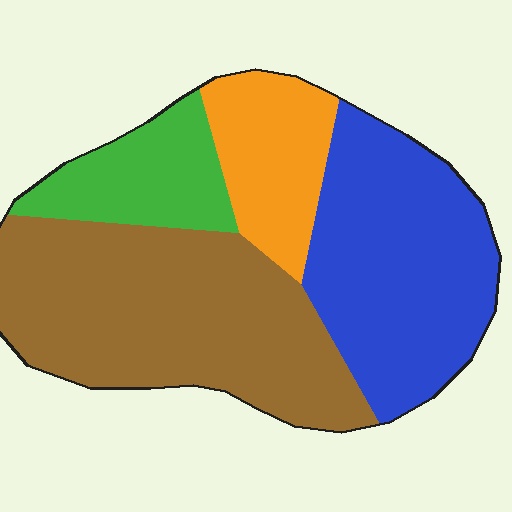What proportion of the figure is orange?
Orange covers around 15% of the figure.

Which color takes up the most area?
Brown, at roughly 40%.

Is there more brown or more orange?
Brown.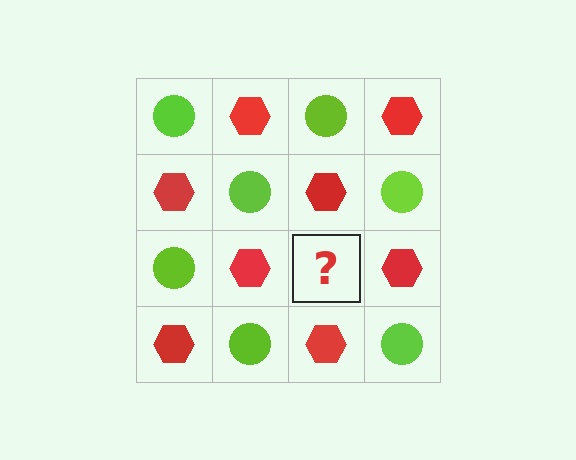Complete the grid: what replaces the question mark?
The question mark should be replaced with a lime circle.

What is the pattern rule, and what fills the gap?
The rule is that it alternates lime circle and red hexagon in a checkerboard pattern. The gap should be filled with a lime circle.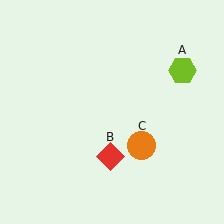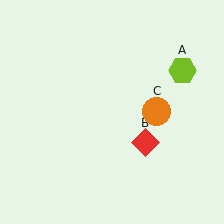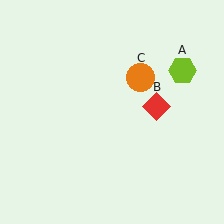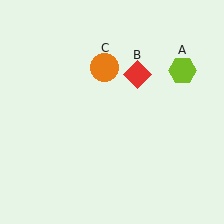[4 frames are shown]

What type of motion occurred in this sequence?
The red diamond (object B), orange circle (object C) rotated counterclockwise around the center of the scene.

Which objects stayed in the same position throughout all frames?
Lime hexagon (object A) remained stationary.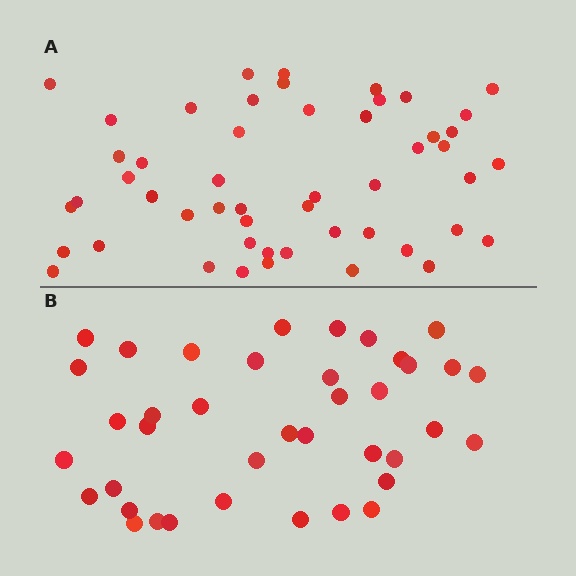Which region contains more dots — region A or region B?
Region A (the top region) has more dots.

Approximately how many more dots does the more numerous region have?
Region A has roughly 12 or so more dots than region B.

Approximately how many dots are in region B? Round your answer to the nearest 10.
About 40 dots. (The exact count is 39, which rounds to 40.)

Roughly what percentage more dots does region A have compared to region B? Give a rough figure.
About 30% more.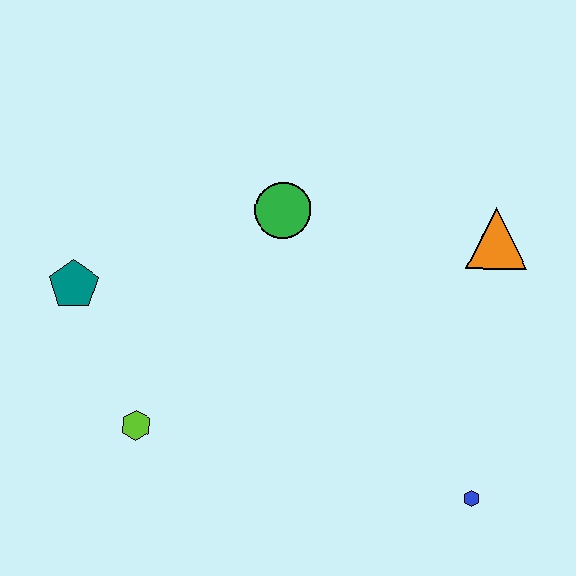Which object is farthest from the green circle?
The blue hexagon is farthest from the green circle.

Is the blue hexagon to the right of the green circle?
Yes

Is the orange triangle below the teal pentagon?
No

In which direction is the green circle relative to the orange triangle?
The green circle is to the left of the orange triangle.